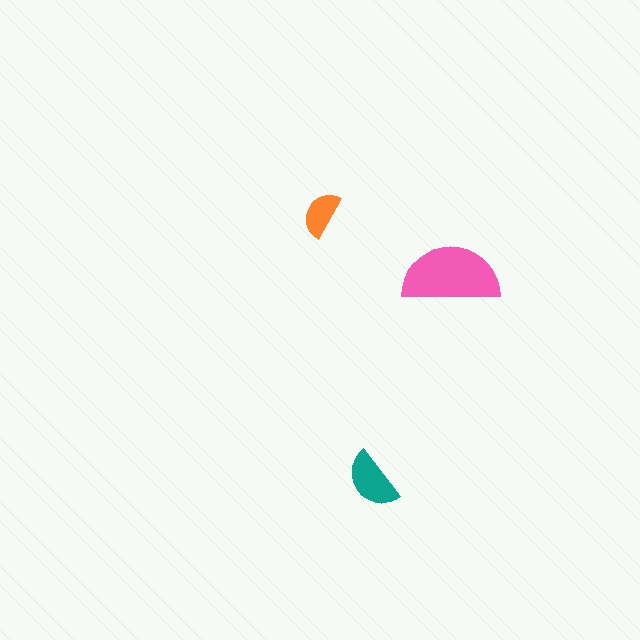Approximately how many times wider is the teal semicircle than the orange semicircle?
About 1.5 times wider.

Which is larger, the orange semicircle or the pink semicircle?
The pink one.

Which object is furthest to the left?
The orange semicircle is leftmost.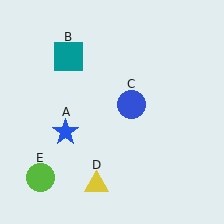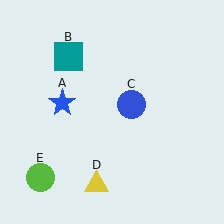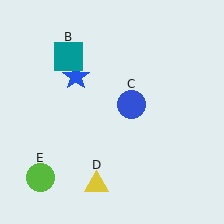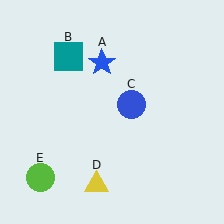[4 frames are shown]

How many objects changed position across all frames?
1 object changed position: blue star (object A).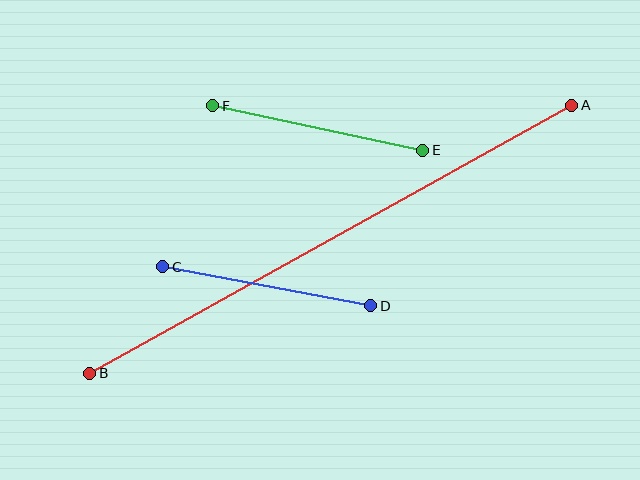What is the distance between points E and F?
The distance is approximately 215 pixels.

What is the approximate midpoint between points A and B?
The midpoint is at approximately (331, 239) pixels.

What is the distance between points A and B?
The distance is approximately 551 pixels.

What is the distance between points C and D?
The distance is approximately 212 pixels.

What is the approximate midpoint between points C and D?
The midpoint is at approximately (267, 286) pixels.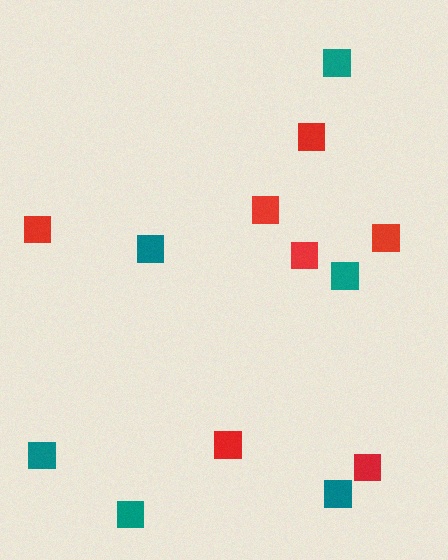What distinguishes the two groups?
There are 2 groups: one group of red squares (7) and one group of teal squares (6).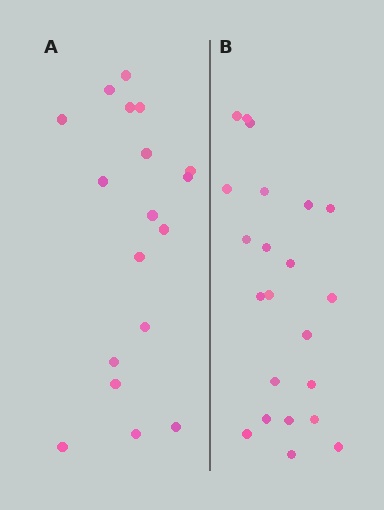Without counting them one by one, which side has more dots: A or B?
Region B (the right region) has more dots.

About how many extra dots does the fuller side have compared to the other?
Region B has about 4 more dots than region A.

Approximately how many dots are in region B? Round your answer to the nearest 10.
About 20 dots. (The exact count is 22, which rounds to 20.)